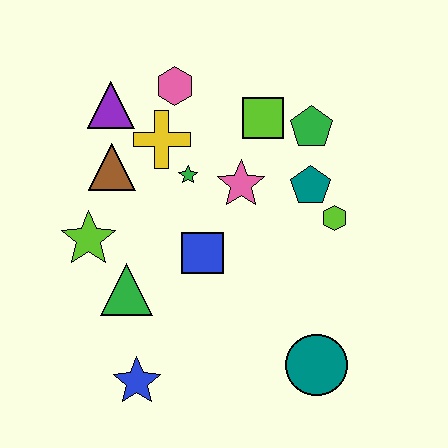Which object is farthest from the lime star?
The teal circle is farthest from the lime star.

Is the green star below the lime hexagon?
No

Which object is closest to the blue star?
The green triangle is closest to the blue star.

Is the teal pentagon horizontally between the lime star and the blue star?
No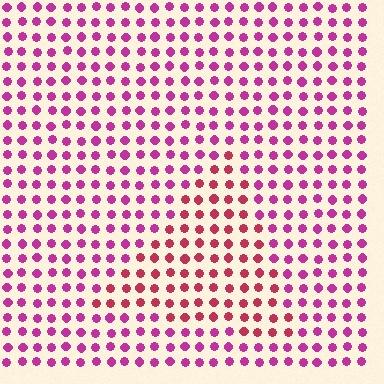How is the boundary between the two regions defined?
The boundary is defined purely by a slight shift in hue (about 30 degrees). Spacing, size, and orientation are identical on both sides.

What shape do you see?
I see a triangle.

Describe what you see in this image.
The image is filled with small magenta elements in a uniform arrangement. A triangle-shaped region is visible where the elements are tinted to a slightly different hue, forming a subtle color boundary.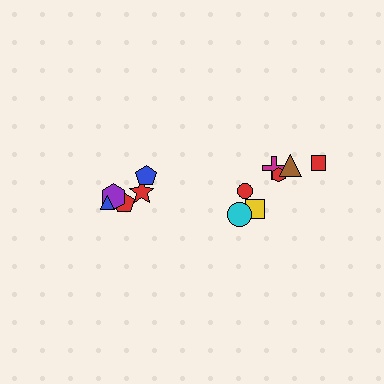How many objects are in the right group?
There are 7 objects.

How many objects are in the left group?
There are 5 objects.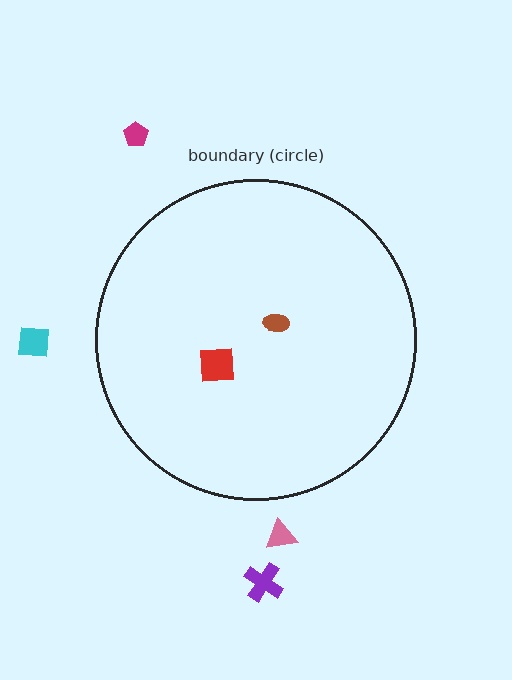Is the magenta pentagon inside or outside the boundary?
Outside.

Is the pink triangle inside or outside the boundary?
Outside.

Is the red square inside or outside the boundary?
Inside.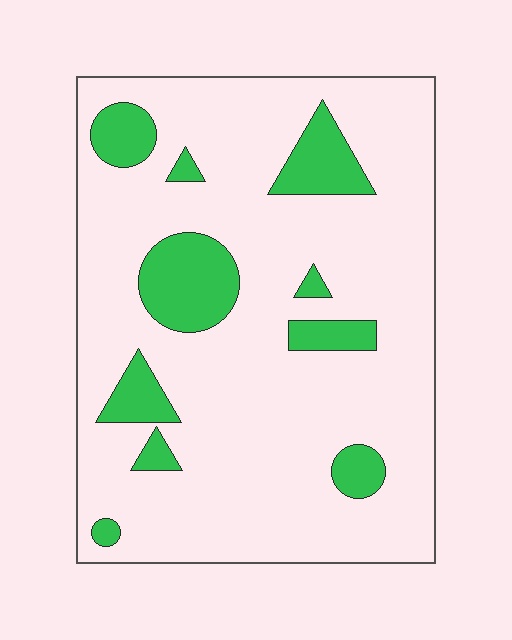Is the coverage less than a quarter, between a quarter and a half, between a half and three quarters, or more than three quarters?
Less than a quarter.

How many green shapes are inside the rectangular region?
10.